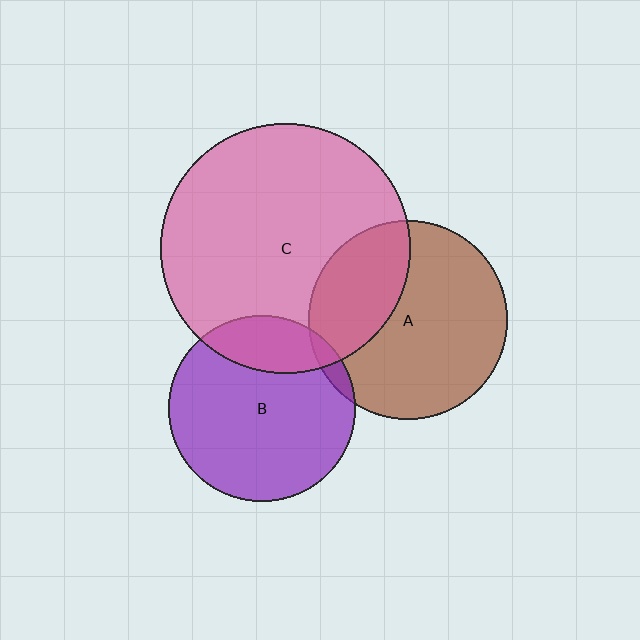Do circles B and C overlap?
Yes.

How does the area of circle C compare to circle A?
Approximately 1.6 times.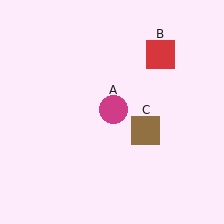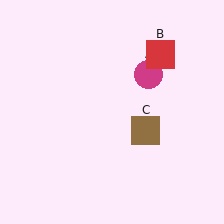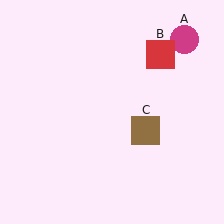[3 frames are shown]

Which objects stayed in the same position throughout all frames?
Red square (object B) and brown square (object C) remained stationary.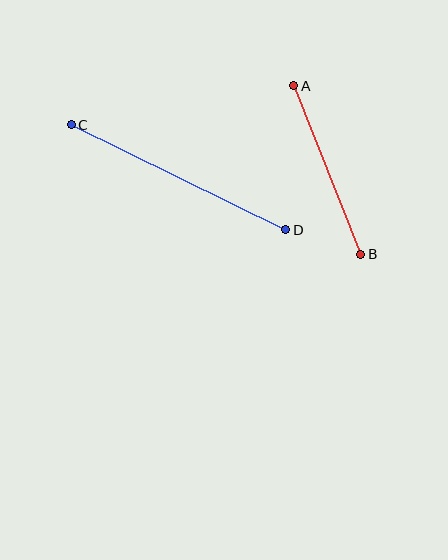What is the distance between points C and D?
The distance is approximately 238 pixels.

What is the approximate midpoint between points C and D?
The midpoint is at approximately (179, 177) pixels.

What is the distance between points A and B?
The distance is approximately 181 pixels.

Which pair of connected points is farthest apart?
Points C and D are farthest apart.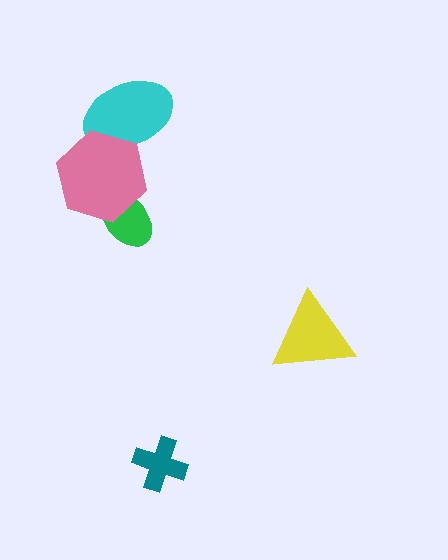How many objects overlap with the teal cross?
0 objects overlap with the teal cross.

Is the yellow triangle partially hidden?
No, no other shape covers it.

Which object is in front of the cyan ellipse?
The pink hexagon is in front of the cyan ellipse.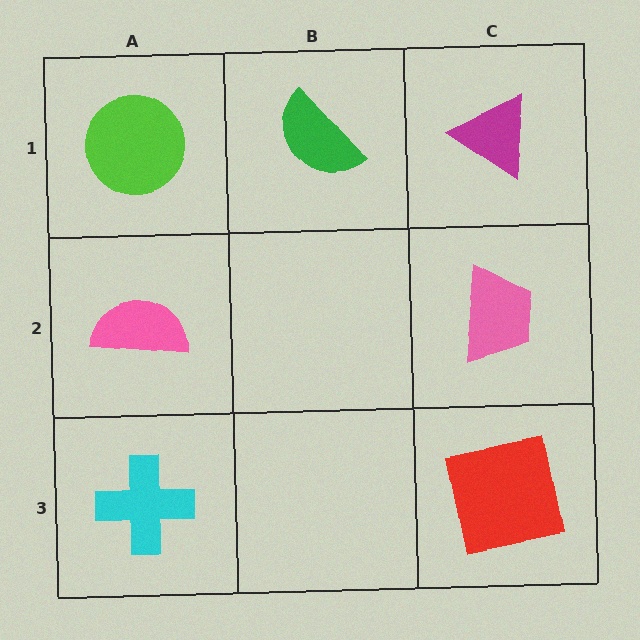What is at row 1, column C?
A magenta triangle.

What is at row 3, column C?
A red square.